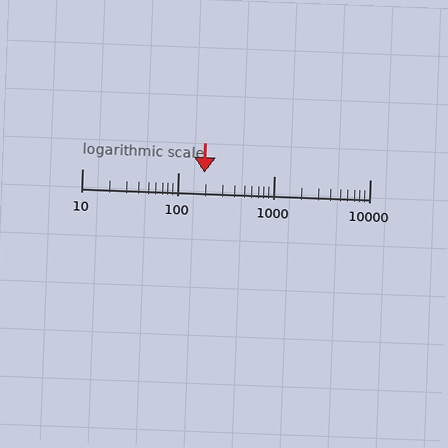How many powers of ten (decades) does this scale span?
The scale spans 3 decades, from 10 to 10000.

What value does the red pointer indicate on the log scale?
The pointer indicates approximately 190.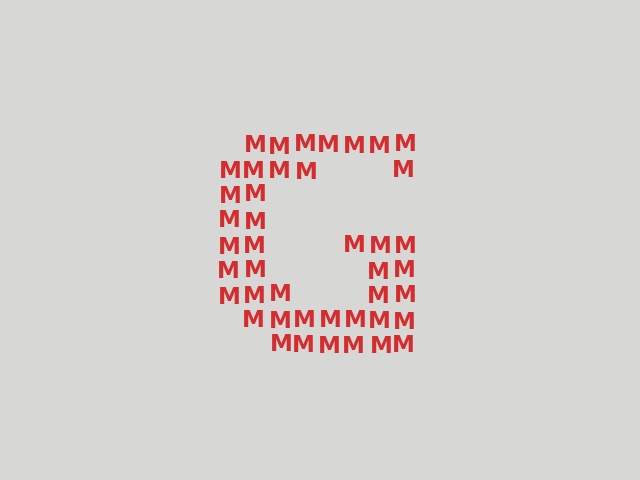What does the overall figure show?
The overall figure shows the letter G.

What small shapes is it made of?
It is made of small letter M's.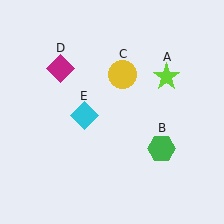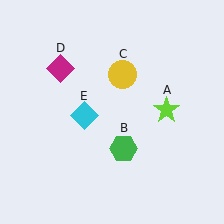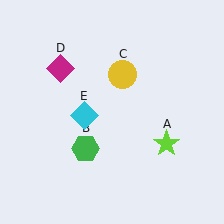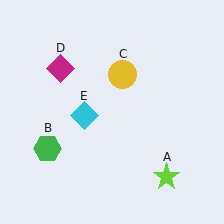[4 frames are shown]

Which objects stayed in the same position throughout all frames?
Yellow circle (object C) and magenta diamond (object D) and cyan diamond (object E) remained stationary.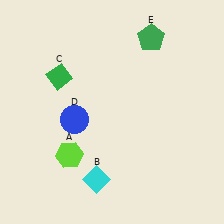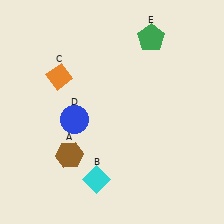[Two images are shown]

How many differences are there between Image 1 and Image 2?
There are 2 differences between the two images.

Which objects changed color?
A changed from lime to brown. C changed from green to orange.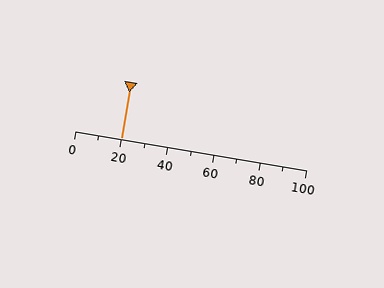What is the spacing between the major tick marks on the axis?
The major ticks are spaced 20 apart.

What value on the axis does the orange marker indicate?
The marker indicates approximately 20.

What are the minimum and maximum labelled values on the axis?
The axis runs from 0 to 100.